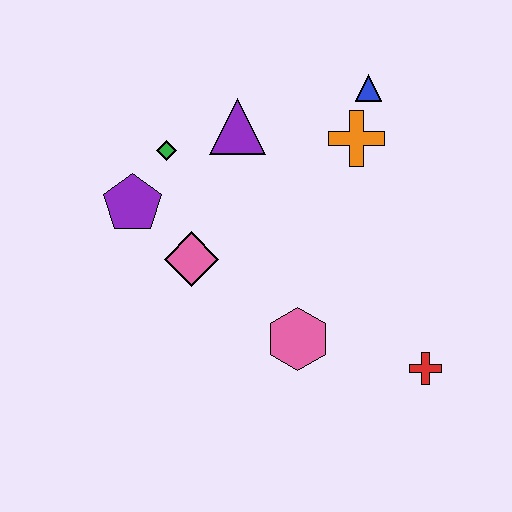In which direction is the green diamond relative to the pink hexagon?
The green diamond is above the pink hexagon.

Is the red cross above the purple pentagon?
No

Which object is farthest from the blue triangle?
The red cross is farthest from the blue triangle.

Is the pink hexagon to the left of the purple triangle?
No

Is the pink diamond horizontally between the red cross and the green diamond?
Yes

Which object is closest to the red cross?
The pink hexagon is closest to the red cross.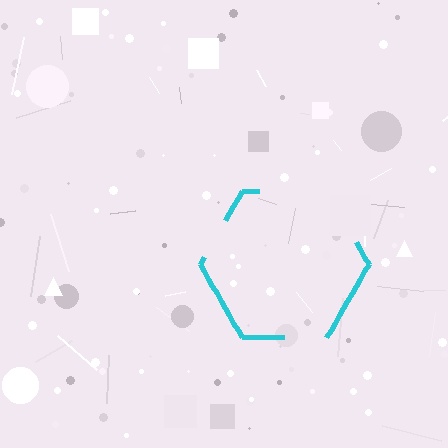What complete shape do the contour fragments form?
The contour fragments form a hexagon.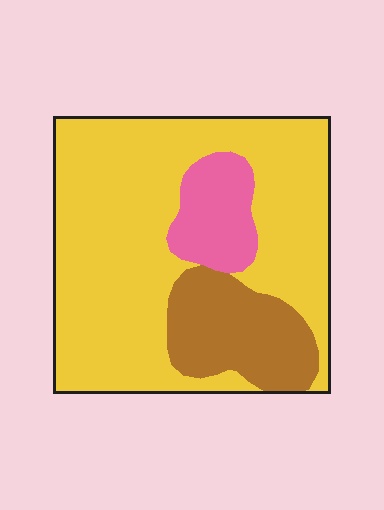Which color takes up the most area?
Yellow, at roughly 70%.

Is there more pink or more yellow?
Yellow.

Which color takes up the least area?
Pink, at roughly 10%.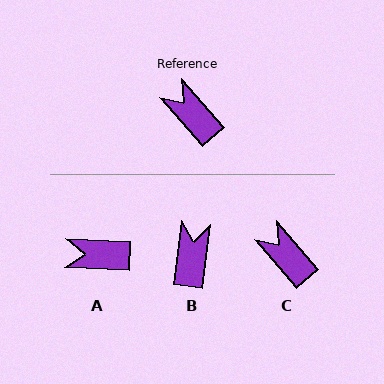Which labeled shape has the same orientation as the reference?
C.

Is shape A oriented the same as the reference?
No, it is off by about 47 degrees.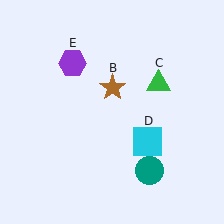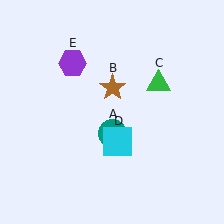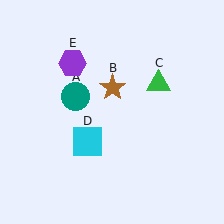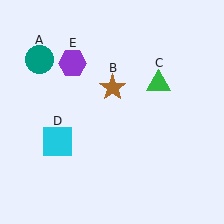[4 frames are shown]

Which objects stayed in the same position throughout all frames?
Brown star (object B) and green triangle (object C) and purple hexagon (object E) remained stationary.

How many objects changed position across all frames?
2 objects changed position: teal circle (object A), cyan square (object D).